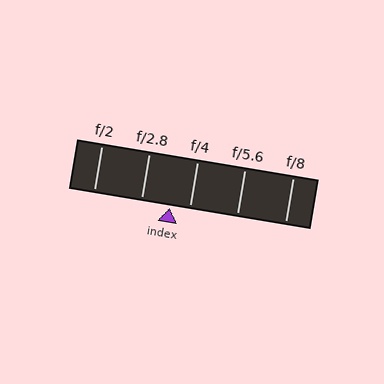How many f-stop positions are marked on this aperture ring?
There are 5 f-stop positions marked.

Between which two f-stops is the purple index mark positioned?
The index mark is between f/2.8 and f/4.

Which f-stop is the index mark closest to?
The index mark is closest to f/4.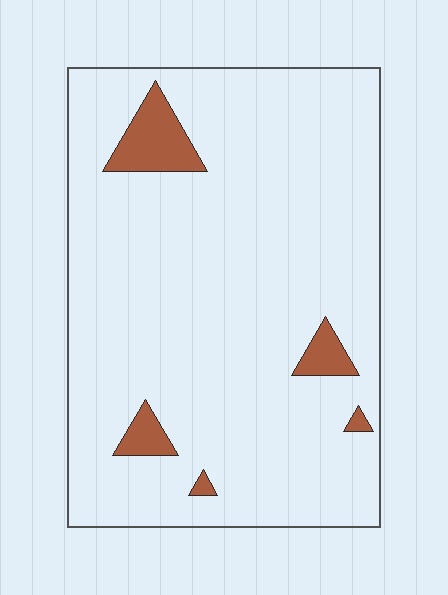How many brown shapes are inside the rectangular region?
5.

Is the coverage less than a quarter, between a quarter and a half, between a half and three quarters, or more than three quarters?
Less than a quarter.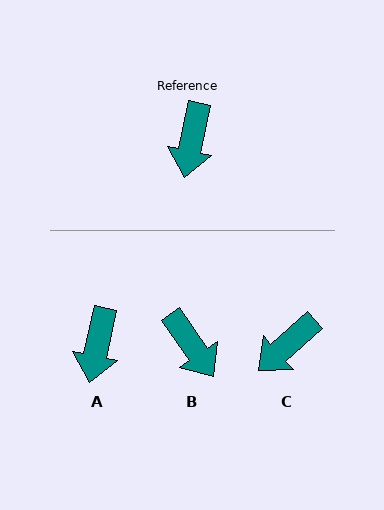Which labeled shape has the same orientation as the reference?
A.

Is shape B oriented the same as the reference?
No, it is off by about 47 degrees.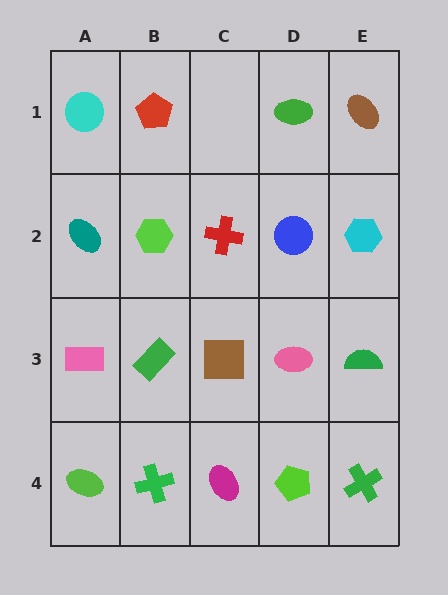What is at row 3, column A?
A pink rectangle.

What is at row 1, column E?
A brown ellipse.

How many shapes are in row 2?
5 shapes.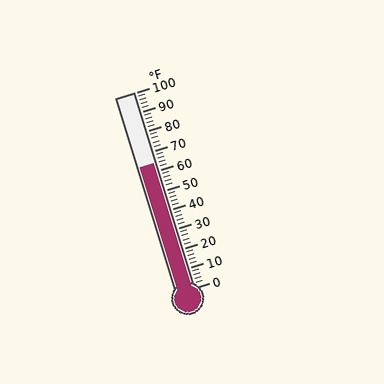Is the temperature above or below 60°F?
The temperature is above 60°F.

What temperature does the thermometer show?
The thermometer shows approximately 64°F.